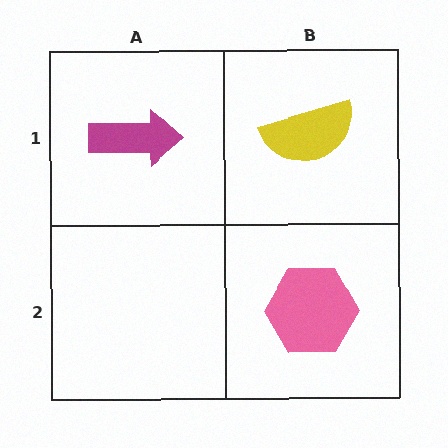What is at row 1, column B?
A yellow semicircle.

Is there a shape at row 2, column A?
No, that cell is empty.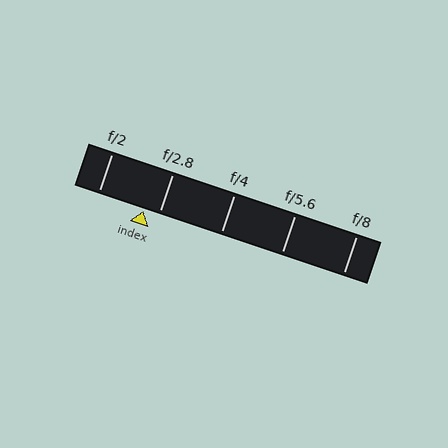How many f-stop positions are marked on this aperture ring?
There are 5 f-stop positions marked.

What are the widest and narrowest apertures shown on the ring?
The widest aperture shown is f/2 and the narrowest is f/8.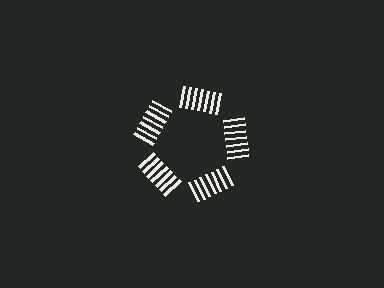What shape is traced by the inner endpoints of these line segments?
An illusory pentagon — the line segments terminate on its edges but no continuous stroke is drawn.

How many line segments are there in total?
35 — 7 along each of the 5 edges.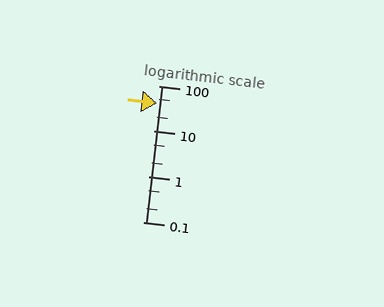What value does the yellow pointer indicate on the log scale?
The pointer indicates approximately 42.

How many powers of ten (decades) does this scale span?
The scale spans 3 decades, from 0.1 to 100.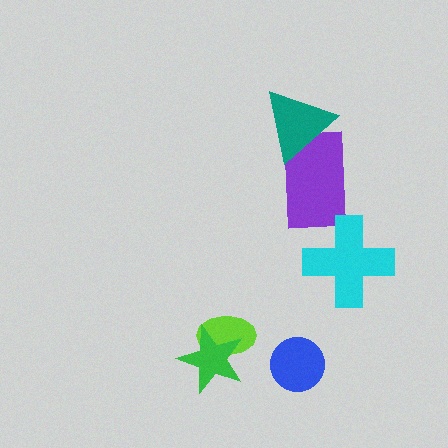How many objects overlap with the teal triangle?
1 object overlaps with the teal triangle.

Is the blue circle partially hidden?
No, no other shape covers it.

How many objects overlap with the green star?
1 object overlaps with the green star.